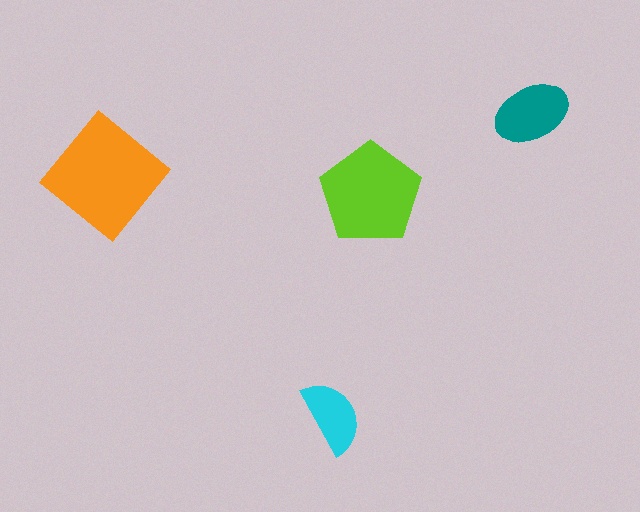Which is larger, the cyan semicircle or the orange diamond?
The orange diamond.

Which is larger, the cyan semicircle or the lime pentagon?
The lime pentagon.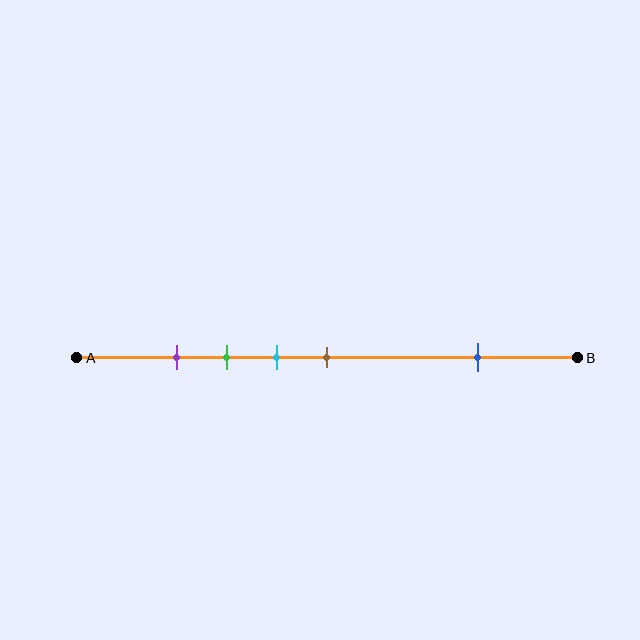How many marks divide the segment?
There are 5 marks dividing the segment.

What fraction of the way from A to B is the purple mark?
The purple mark is approximately 20% (0.2) of the way from A to B.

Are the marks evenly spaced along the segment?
No, the marks are not evenly spaced.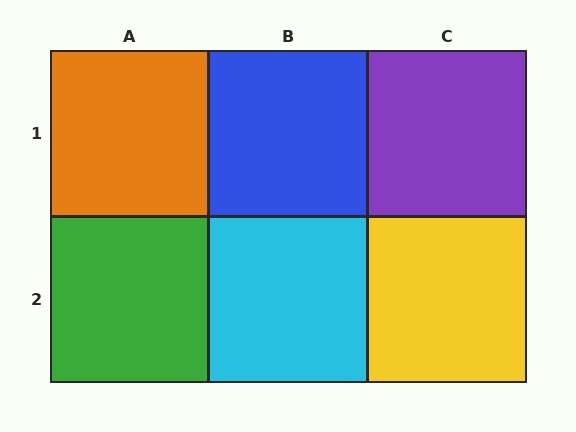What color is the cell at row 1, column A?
Orange.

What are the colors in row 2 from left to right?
Green, cyan, yellow.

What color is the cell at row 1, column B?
Blue.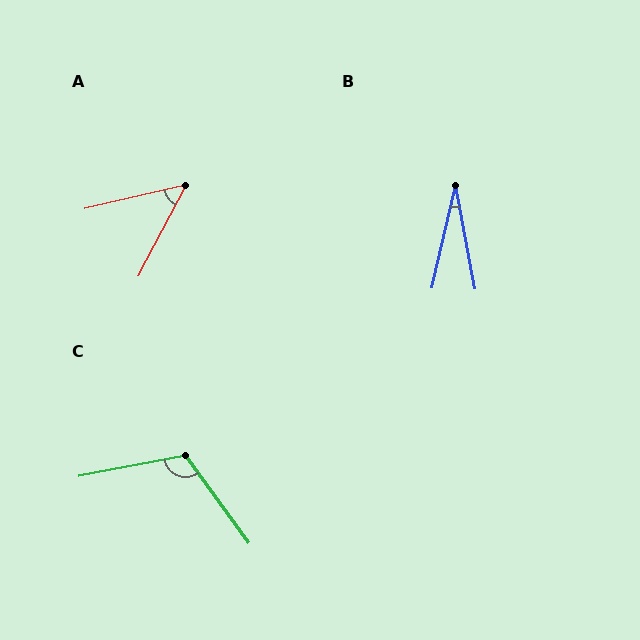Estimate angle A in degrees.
Approximately 49 degrees.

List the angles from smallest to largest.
B (23°), A (49°), C (115°).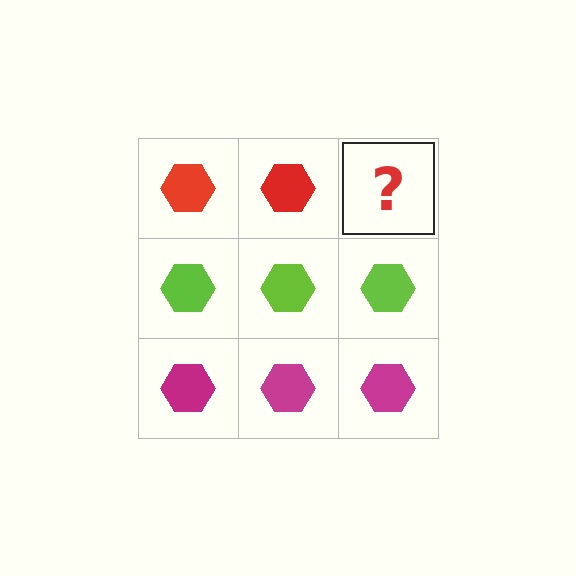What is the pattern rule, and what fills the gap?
The rule is that each row has a consistent color. The gap should be filled with a red hexagon.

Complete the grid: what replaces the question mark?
The question mark should be replaced with a red hexagon.